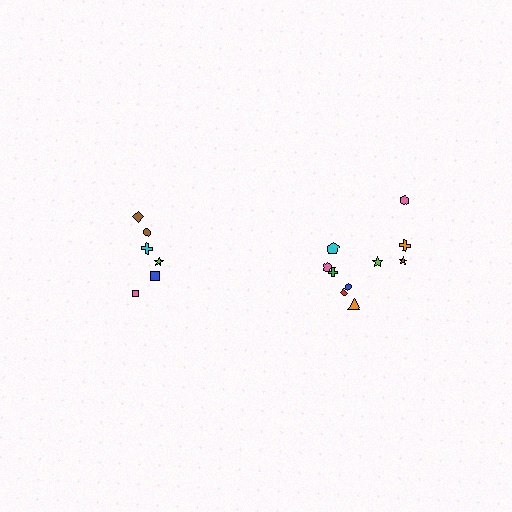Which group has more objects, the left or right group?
The right group.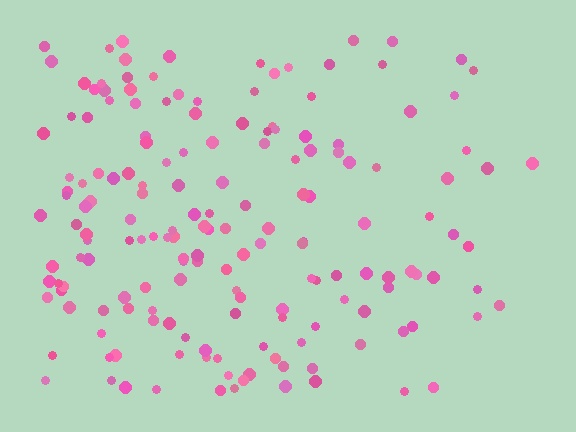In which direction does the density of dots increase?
From right to left, with the left side densest.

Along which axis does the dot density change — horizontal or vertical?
Horizontal.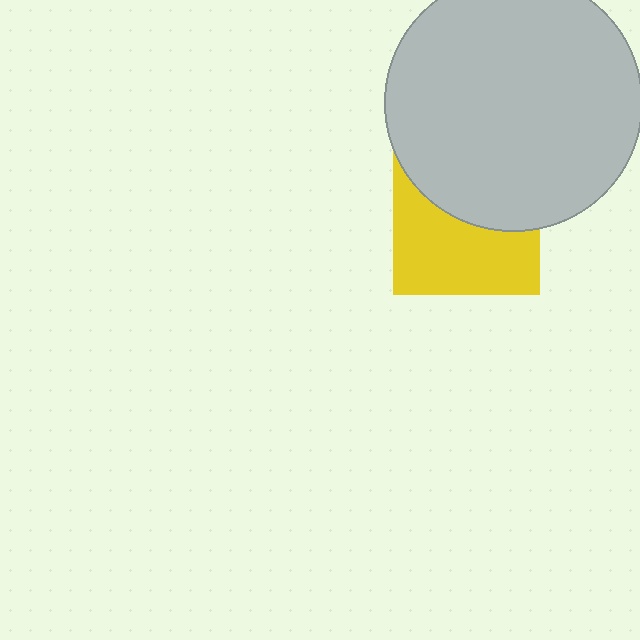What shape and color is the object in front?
The object in front is a light gray circle.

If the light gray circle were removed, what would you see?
You would see the complete yellow square.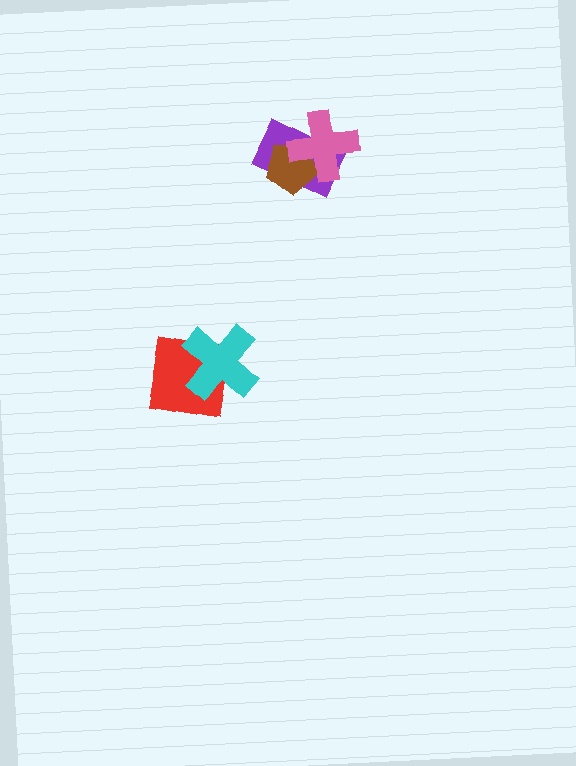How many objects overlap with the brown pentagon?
2 objects overlap with the brown pentagon.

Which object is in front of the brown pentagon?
The pink cross is in front of the brown pentagon.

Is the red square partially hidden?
Yes, it is partially covered by another shape.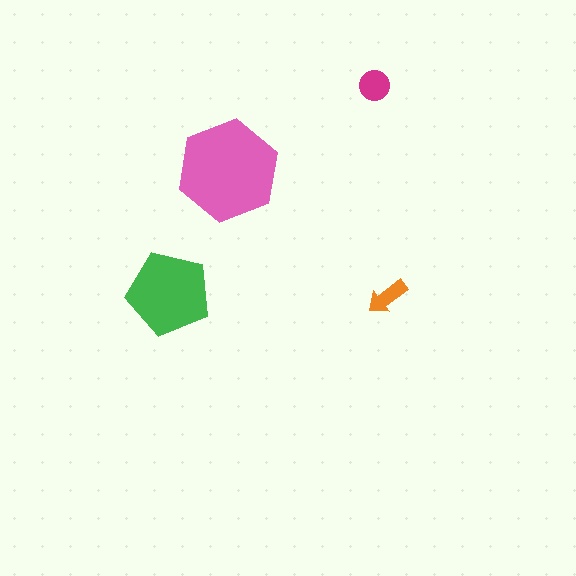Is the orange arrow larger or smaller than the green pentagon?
Smaller.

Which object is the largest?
The pink hexagon.